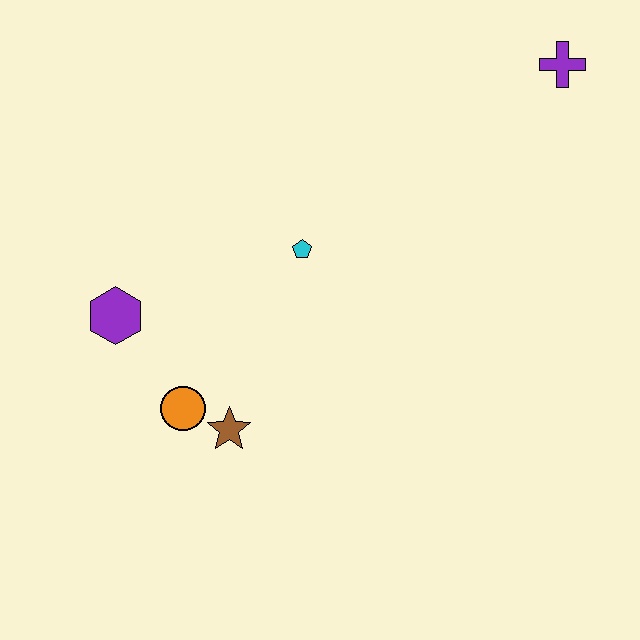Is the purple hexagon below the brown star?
No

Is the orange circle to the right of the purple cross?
No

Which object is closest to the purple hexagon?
The orange circle is closest to the purple hexagon.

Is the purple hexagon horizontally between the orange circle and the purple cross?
No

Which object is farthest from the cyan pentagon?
The purple cross is farthest from the cyan pentagon.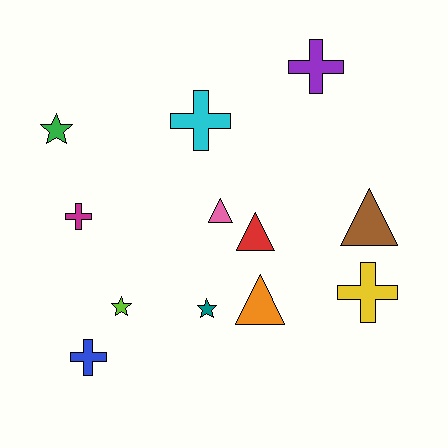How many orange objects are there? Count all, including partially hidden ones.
There is 1 orange object.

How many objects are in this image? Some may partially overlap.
There are 12 objects.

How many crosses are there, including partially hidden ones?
There are 5 crosses.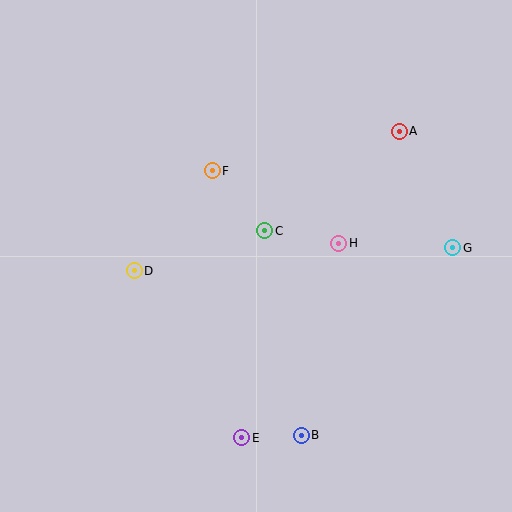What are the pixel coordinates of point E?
Point E is at (242, 438).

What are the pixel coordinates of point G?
Point G is at (452, 248).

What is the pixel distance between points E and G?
The distance between E and G is 284 pixels.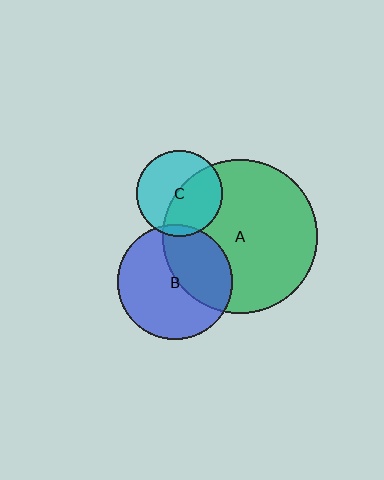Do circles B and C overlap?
Yes.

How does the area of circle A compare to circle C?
Approximately 3.3 times.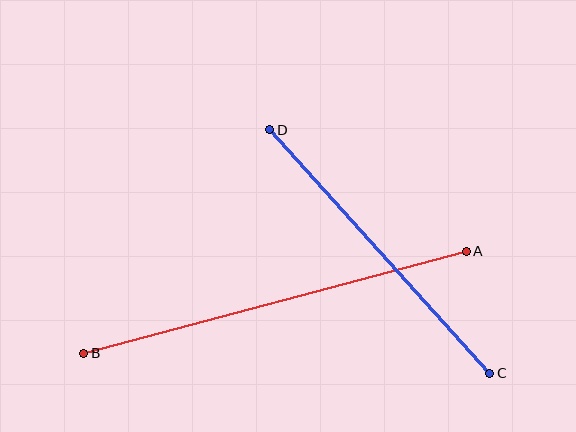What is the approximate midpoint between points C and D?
The midpoint is at approximately (380, 252) pixels.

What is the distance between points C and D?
The distance is approximately 328 pixels.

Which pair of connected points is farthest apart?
Points A and B are farthest apart.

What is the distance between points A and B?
The distance is approximately 396 pixels.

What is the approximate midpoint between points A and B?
The midpoint is at approximately (275, 302) pixels.